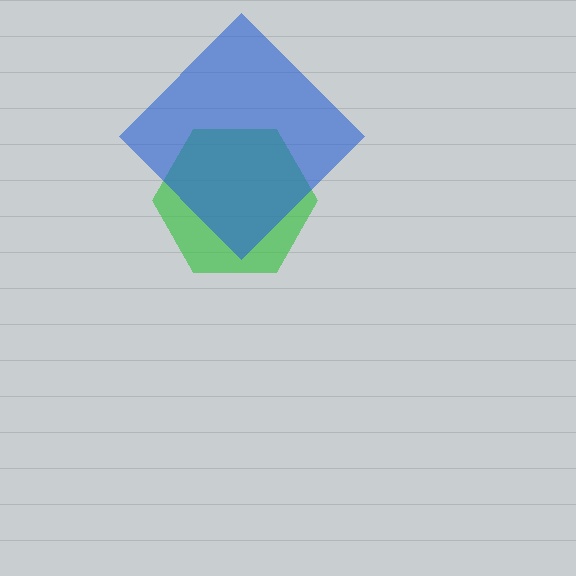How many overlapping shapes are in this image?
There are 2 overlapping shapes in the image.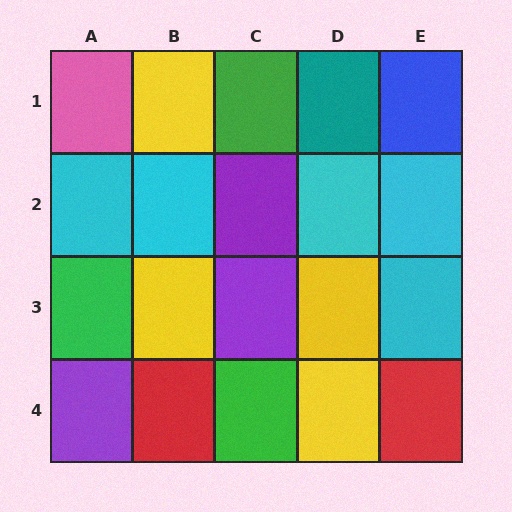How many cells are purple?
3 cells are purple.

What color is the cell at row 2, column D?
Cyan.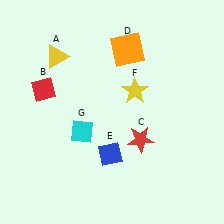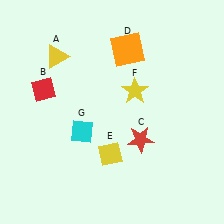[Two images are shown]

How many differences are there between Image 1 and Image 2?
There is 1 difference between the two images.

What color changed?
The diamond (E) changed from blue in Image 1 to yellow in Image 2.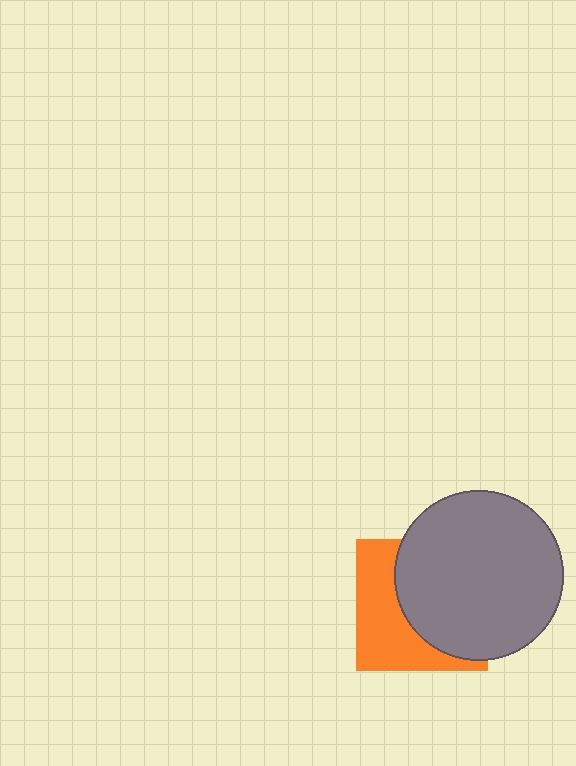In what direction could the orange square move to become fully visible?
The orange square could move left. That would shift it out from behind the gray circle entirely.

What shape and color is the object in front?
The object in front is a gray circle.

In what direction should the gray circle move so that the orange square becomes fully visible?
The gray circle should move right. That is the shortest direction to clear the overlap and leave the orange square fully visible.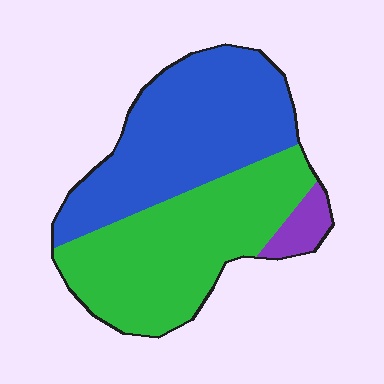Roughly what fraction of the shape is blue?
Blue takes up between a quarter and a half of the shape.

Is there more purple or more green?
Green.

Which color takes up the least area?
Purple, at roughly 5%.